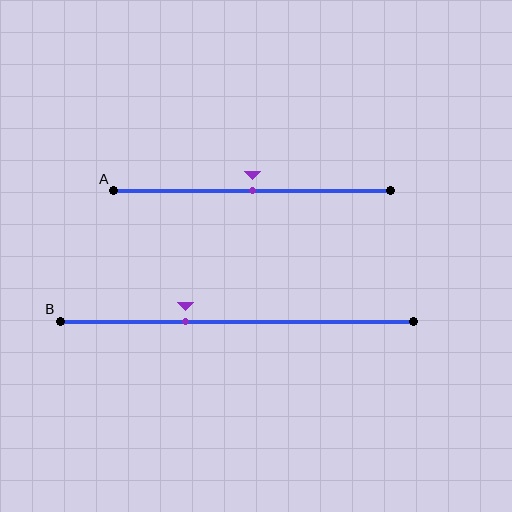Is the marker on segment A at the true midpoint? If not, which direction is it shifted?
Yes, the marker on segment A is at the true midpoint.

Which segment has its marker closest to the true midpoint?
Segment A has its marker closest to the true midpoint.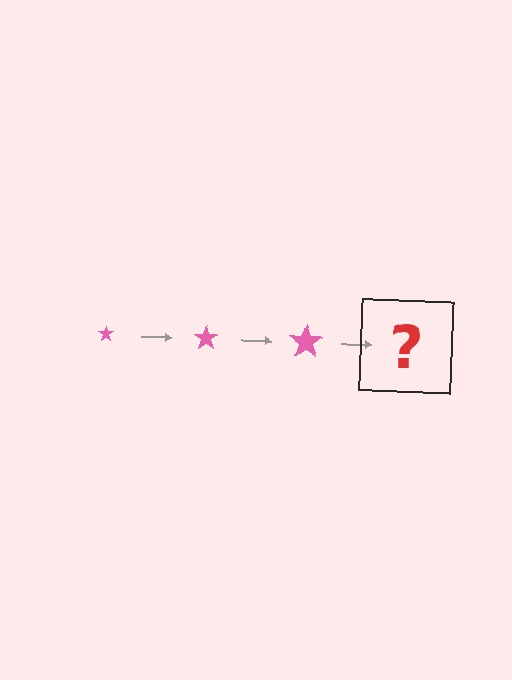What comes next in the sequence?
The next element should be a pink star, larger than the previous one.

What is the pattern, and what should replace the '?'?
The pattern is that the star gets progressively larger each step. The '?' should be a pink star, larger than the previous one.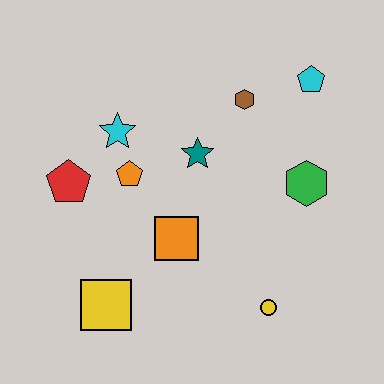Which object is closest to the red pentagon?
The orange pentagon is closest to the red pentagon.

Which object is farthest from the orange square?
The cyan pentagon is farthest from the orange square.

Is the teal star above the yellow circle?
Yes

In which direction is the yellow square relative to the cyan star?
The yellow square is below the cyan star.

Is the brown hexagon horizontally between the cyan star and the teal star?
No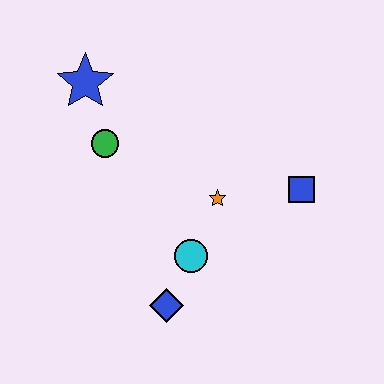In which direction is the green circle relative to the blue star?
The green circle is below the blue star.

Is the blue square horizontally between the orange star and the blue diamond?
No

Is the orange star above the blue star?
No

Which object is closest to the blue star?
The green circle is closest to the blue star.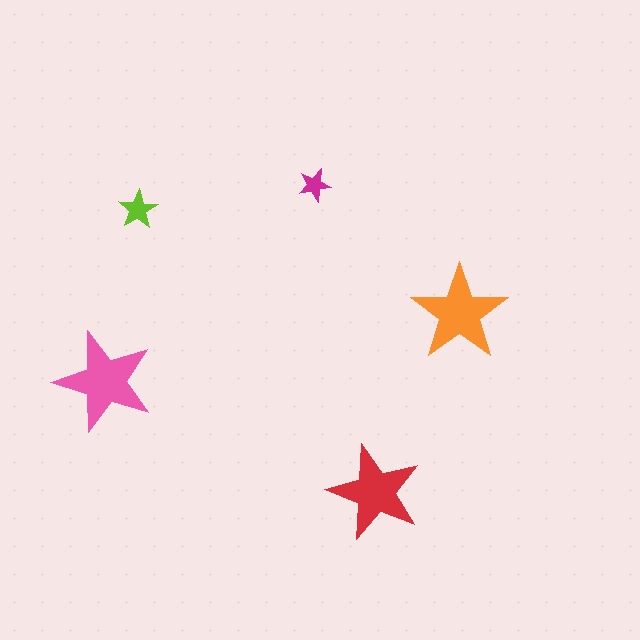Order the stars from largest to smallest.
the pink one, the orange one, the red one, the lime one, the magenta one.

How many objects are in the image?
There are 5 objects in the image.